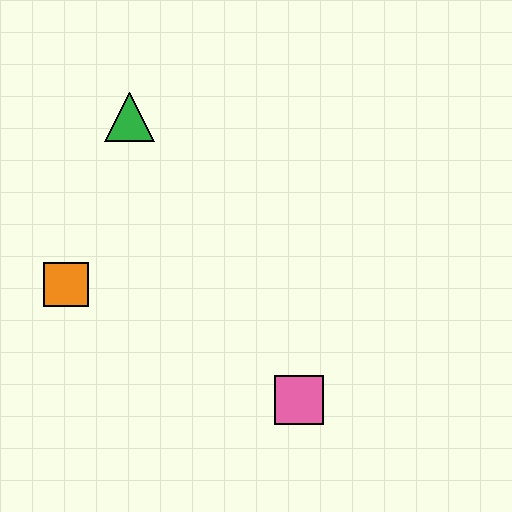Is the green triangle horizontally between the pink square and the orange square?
Yes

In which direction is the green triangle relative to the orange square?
The green triangle is above the orange square.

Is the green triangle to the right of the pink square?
No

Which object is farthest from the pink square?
The green triangle is farthest from the pink square.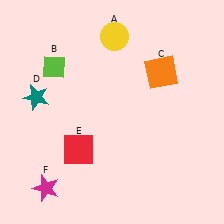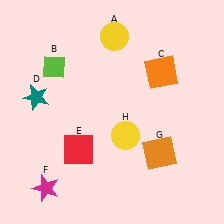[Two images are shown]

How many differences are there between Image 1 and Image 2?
There are 2 differences between the two images.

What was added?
An orange square (G), a yellow circle (H) were added in Image 2.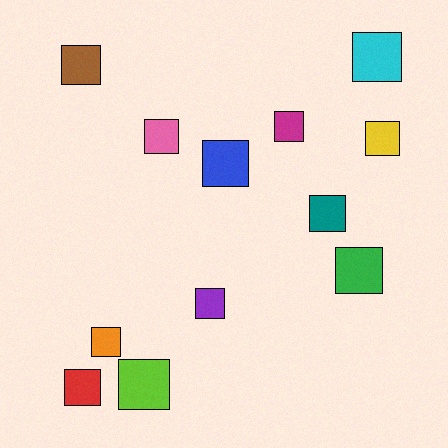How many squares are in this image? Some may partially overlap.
There are 12 squares.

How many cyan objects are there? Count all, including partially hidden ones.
There is 1 cyan object.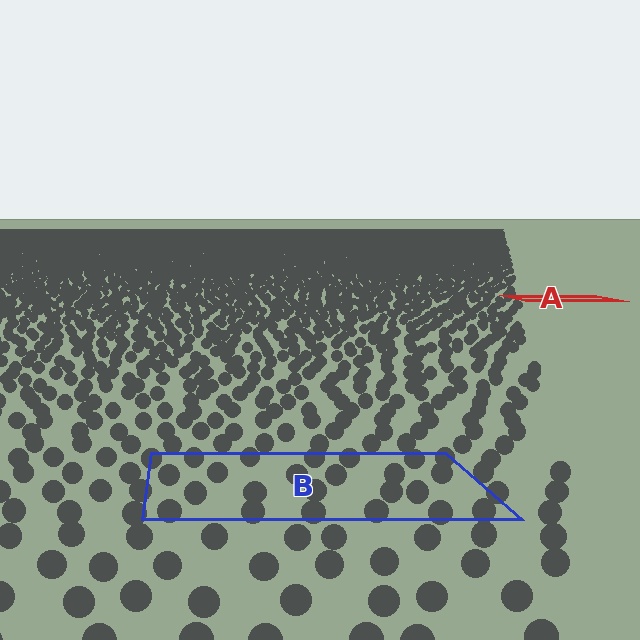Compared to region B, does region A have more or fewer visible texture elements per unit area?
Region A has more texture elements per unit area — they are packed more densely because it is farther away.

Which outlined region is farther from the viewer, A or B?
Region A is farther from the viewer — the texture elements inside it appear smaller and more densely packed.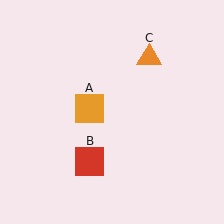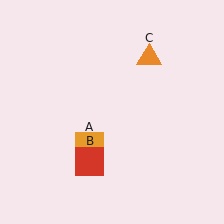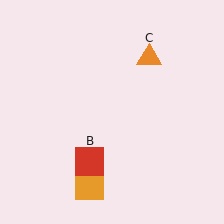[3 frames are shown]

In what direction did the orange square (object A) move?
The orange square (object A) moved down.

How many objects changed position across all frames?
1 object changed position: orange square (object A).